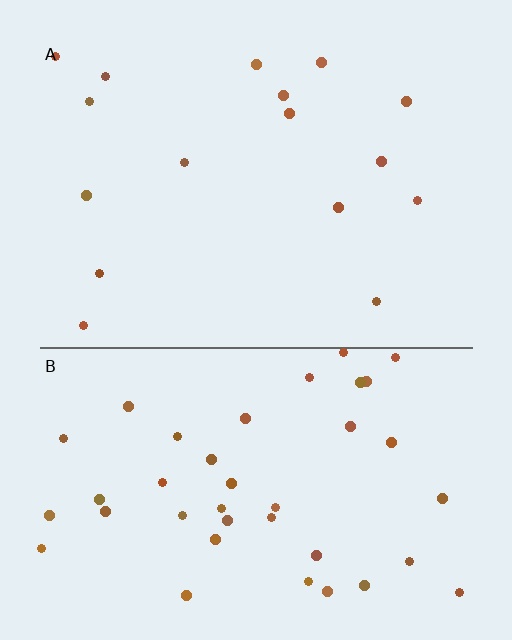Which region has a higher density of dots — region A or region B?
B (the bottom).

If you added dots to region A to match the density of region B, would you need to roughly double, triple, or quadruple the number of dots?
Approximately triple.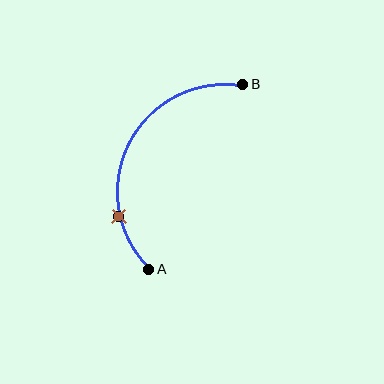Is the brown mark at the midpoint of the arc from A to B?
No. The brown mark lies on the arc but is closer to endpoint A. The arc midpoint would be at the point on the curve equidistant along the arc from both A and B.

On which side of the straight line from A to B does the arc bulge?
The arc bulges to the left of the straight line connecting A and B.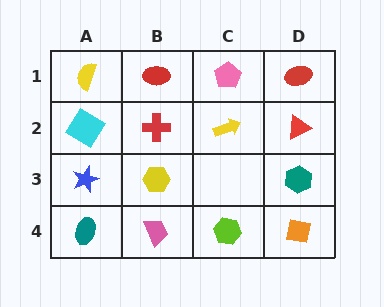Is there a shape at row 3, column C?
No, that cell is empty.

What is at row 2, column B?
A red cross.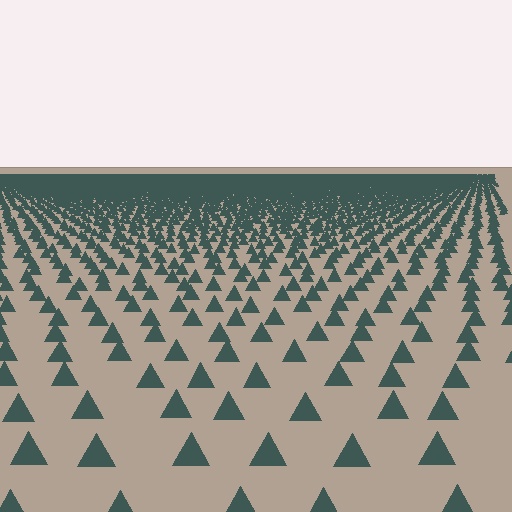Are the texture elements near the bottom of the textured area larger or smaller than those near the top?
Larger. Near the bottom, elements are closer to the viewer and appear at a bigger on-screen size.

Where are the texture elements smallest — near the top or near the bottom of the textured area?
Near the top.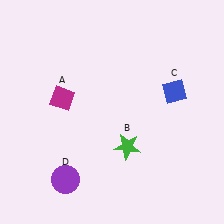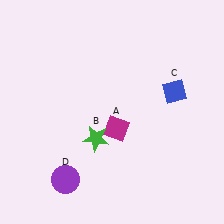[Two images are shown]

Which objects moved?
The objects that moved are: the magenta diamond (A), the green star (B).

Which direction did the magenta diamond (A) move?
The magenta diamond (A) moved right.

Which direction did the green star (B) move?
The green star (B) moved left.